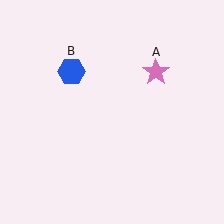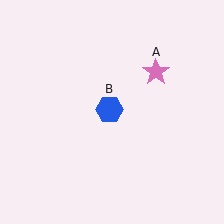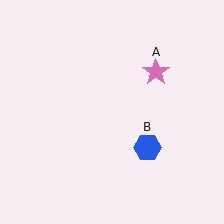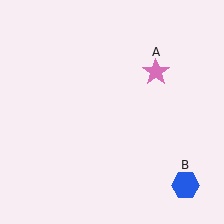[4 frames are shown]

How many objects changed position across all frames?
1 object changed position: blue hexagon (object B).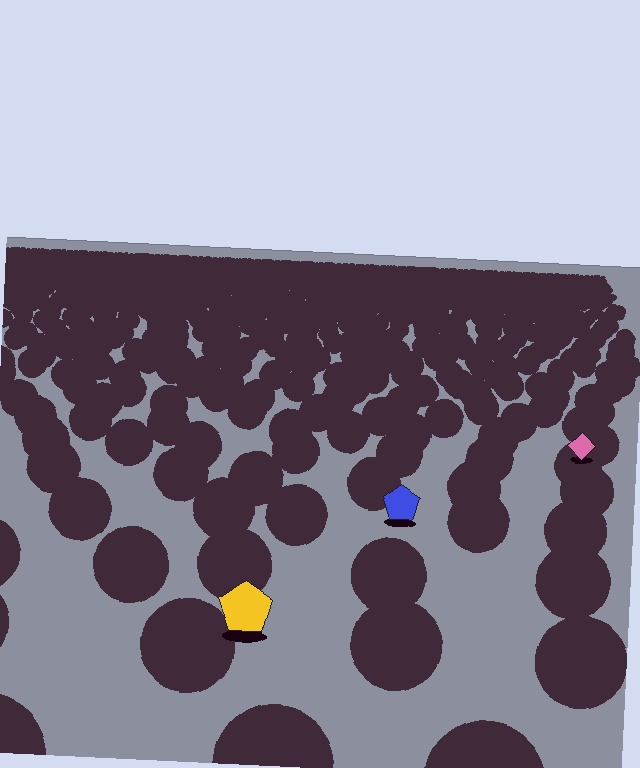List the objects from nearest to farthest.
From nearest to farthest: the yellow pentagon, the blue pentagon, the pink diamond.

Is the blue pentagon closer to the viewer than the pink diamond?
Yes. The blue pentagon is closer — you can tell from the texture gradient: the ground texture is coarser near it.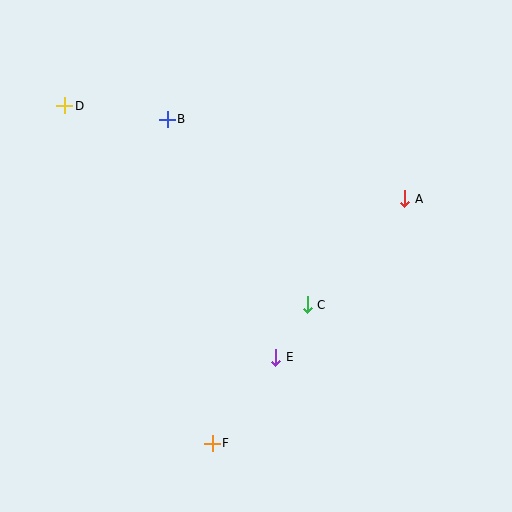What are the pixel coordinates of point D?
Point D is at (65, 106).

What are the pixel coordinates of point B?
Point B is at (167, 119).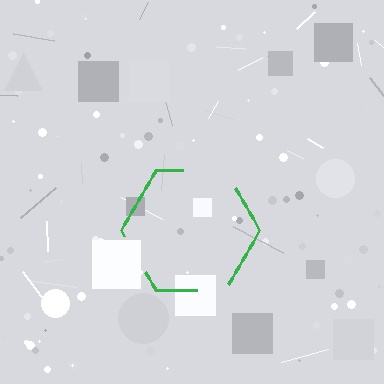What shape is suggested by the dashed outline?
The dashed outline suggests a hexagon.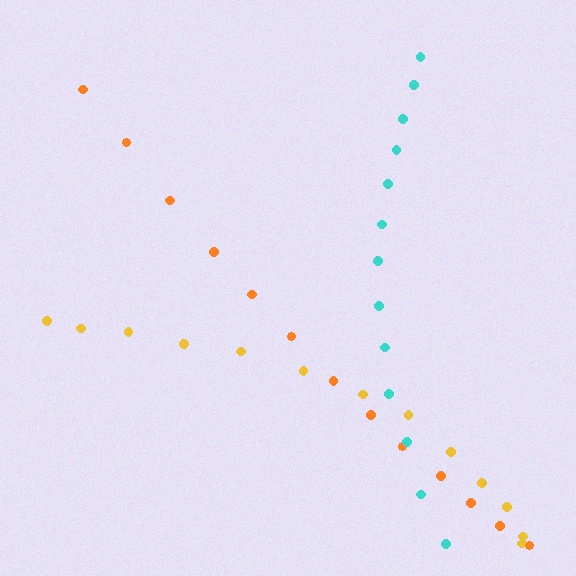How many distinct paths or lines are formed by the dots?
There are 3 distinct paths.